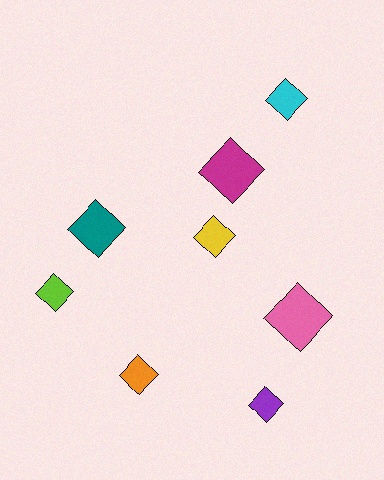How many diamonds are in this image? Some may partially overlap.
There are 8 diamonds.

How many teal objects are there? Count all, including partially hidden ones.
There is 1 teal object.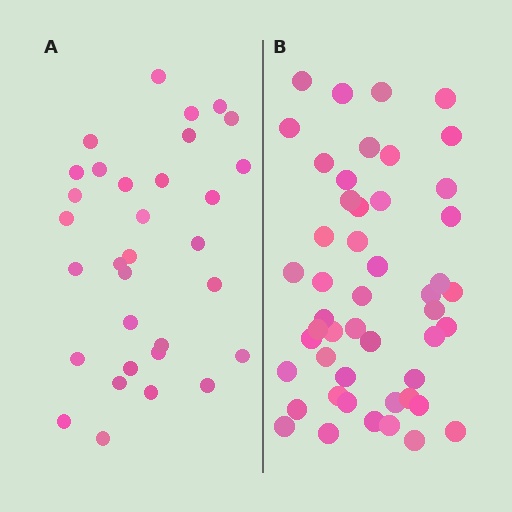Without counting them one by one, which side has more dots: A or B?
Region B (the right region) has more dots.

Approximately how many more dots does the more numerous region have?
Region B has approximately 15 more dots than region A.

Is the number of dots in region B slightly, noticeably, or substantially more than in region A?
Region B has substantially more. The ratio is roughly 1.5 to 1.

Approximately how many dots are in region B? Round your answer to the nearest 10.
About 50 dots. (The exact count is 49, which rounds to 50.)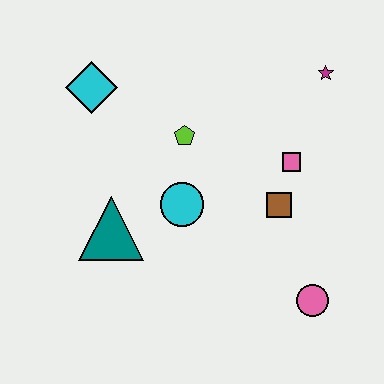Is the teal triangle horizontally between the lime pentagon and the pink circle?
No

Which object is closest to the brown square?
The pink square is closest to the brown square.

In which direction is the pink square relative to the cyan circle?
The pink square is to the right of the cyan circle.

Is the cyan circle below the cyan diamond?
Yes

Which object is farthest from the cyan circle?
The magenta star is farthest from the cyan circle.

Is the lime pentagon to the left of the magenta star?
Yes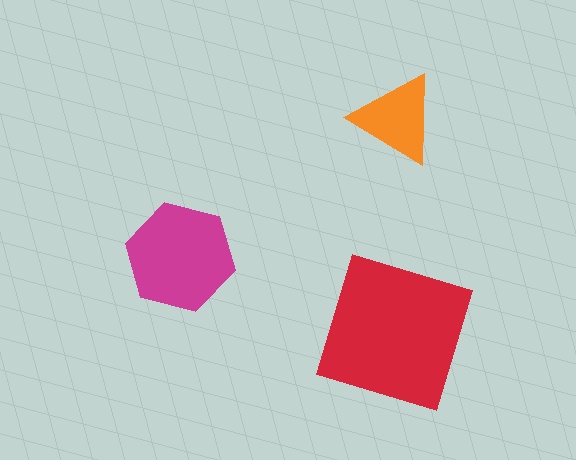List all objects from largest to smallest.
The red square, the magenta hexagon, the orange triangle.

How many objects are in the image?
There are 3 objects in the image.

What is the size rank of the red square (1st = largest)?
1st.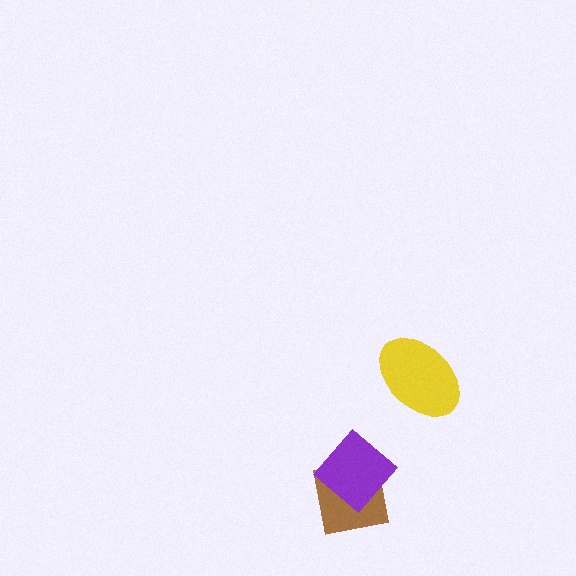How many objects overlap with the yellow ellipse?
0 objects overlap with the yellow ellipse.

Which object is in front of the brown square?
The purple diamond is in front of the brown square.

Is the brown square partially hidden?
Yes, it is partially covered by another shape.